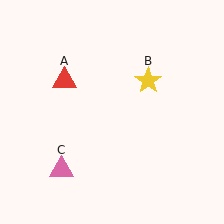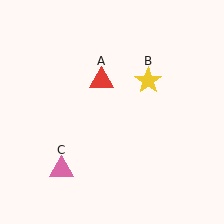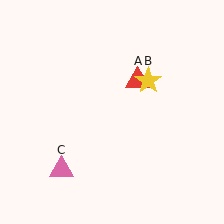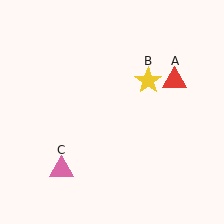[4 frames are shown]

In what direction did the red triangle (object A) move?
The red triangle (object A) moved right.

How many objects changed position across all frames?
1 object changed position: red triangle (object A).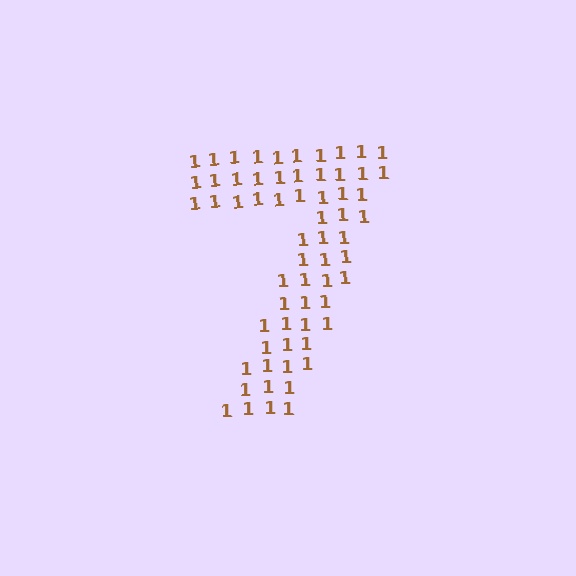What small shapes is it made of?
It is made of small digit 1's.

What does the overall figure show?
The overall figure shows the digit 7.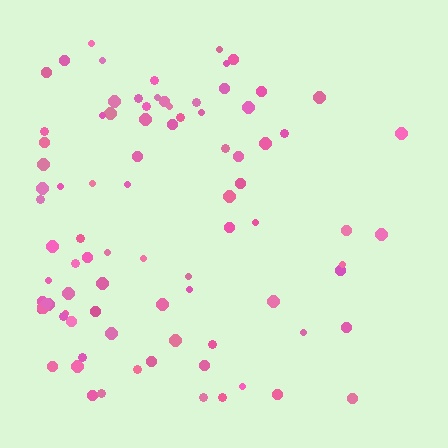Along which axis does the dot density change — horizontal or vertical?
Horizontal.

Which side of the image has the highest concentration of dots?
The left.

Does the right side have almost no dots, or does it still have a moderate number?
Still a moderate number, just noticeably fewer than the left.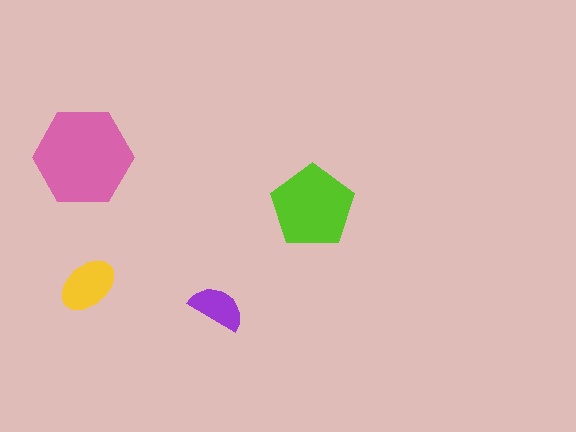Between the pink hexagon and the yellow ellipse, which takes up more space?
The pink hexagon.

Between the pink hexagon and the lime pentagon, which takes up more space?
The pink hexagon.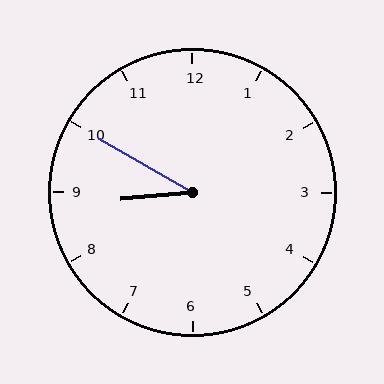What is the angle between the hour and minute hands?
Approximately 35 degrees.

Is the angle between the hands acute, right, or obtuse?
It is acute.